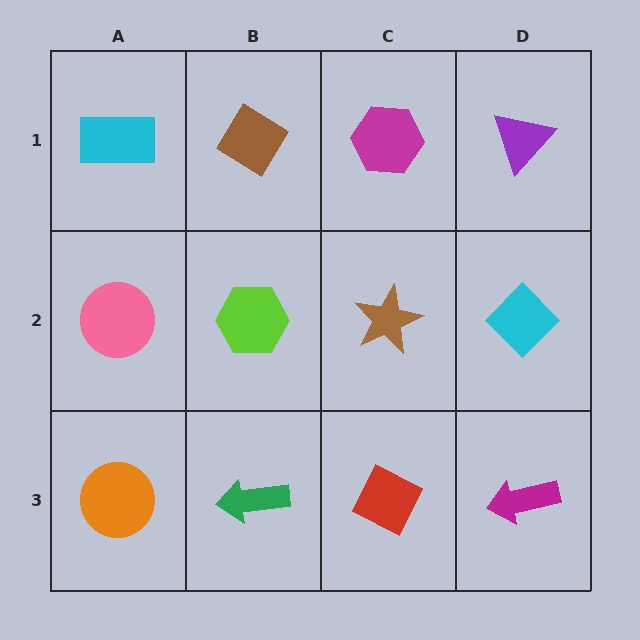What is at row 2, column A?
A pink circle.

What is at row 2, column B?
A lime hexagon.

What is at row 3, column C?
A red diamond.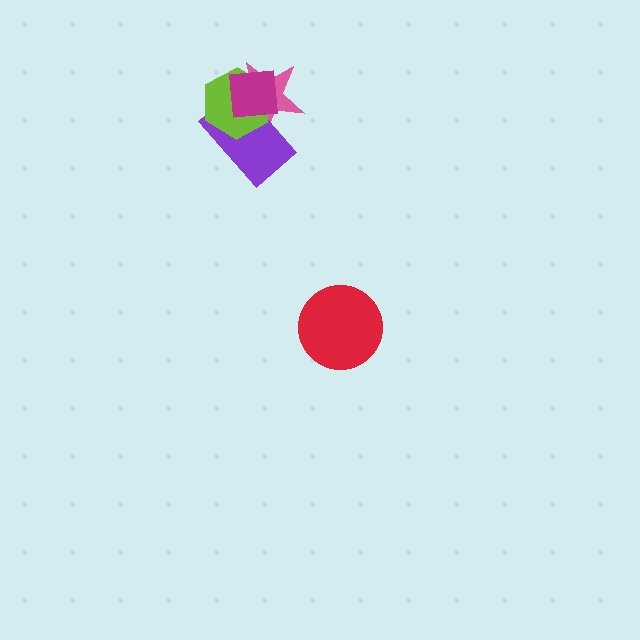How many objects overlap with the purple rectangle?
3 objects overlap with the purple rectangle.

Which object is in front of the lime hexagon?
The magenta square is in front of the lime hexagon.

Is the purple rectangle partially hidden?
Yes, it is partially covered by another shape.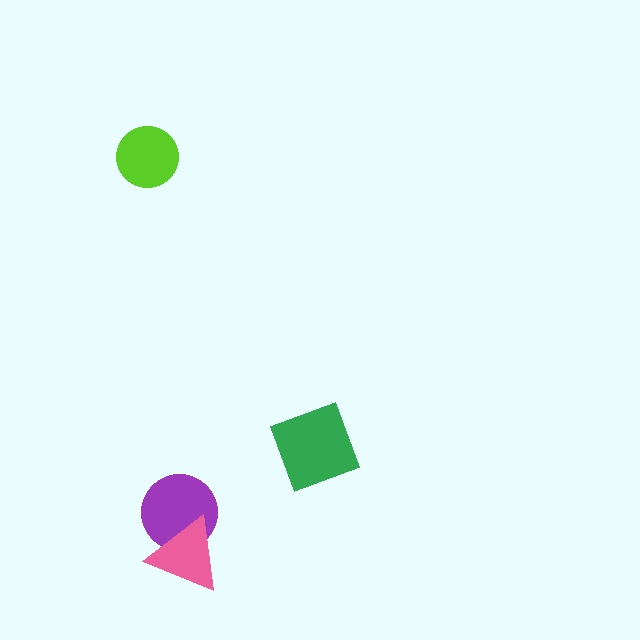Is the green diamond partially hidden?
No, no other shape covers it.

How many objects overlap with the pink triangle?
1 object overlaps with the pink triangle.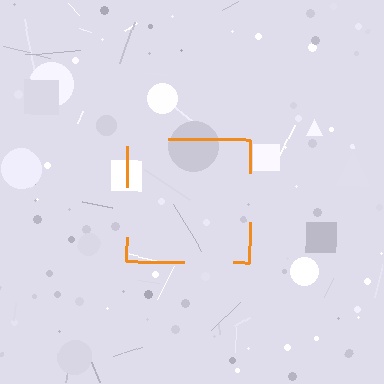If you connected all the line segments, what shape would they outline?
They would outline a square.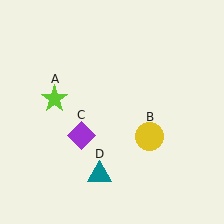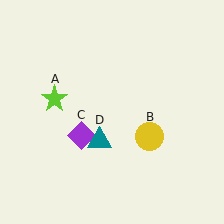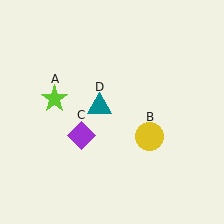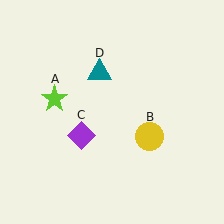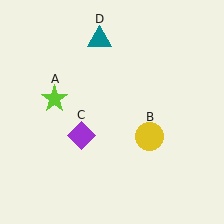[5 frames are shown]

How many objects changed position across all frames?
1 object changed position: teal triangle (object D).